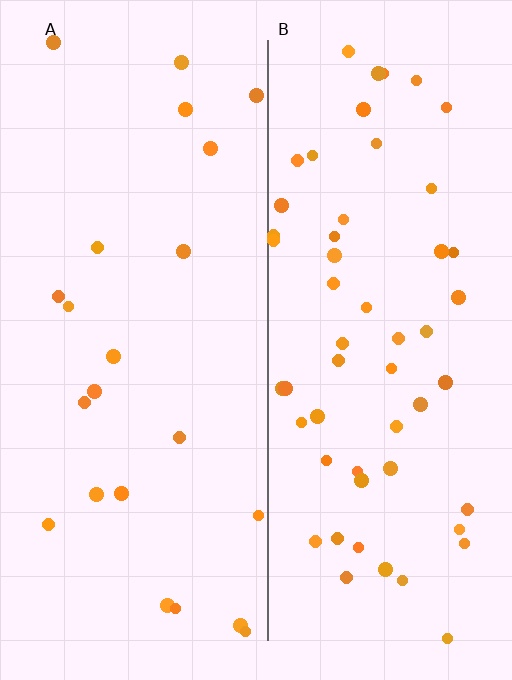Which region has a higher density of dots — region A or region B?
B (the right).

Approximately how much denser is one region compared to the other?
Approximately 2.5× — region B over region A.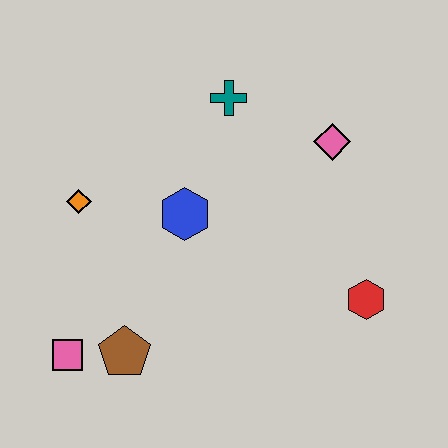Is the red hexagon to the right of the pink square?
Yes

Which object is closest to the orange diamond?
The blue hexagon is closest to the orange diamond.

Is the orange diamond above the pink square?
Yes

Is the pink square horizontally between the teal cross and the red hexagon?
No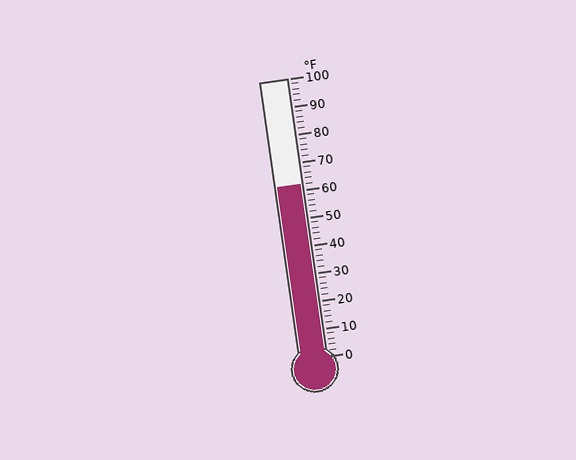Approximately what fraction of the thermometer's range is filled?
The thermometer is filled to approximately 60% of its range.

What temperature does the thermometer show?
The thermometer shows approximately 62°F.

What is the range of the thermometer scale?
The thermometer scale ranges from 0°F to 100°F.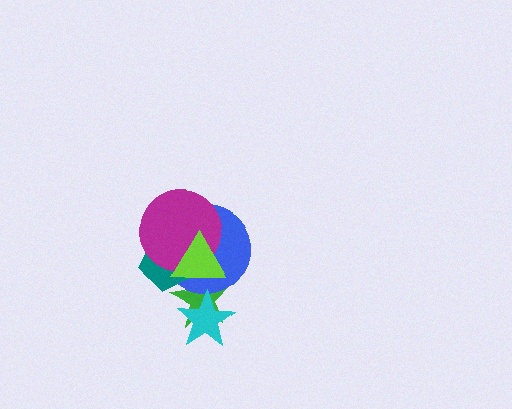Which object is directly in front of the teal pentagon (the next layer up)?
The magenta circle is directly in front of the teal pentagon.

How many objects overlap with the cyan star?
1 object overlaps with the cyan star.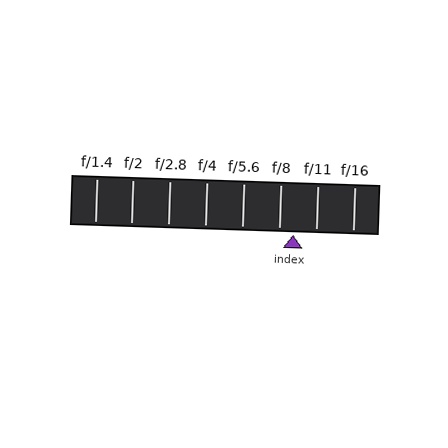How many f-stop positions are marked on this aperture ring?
There are 8 f-stop positions marked.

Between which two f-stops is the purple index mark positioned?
The index mark is between f/8 and f/11.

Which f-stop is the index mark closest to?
The index mark is closest to f/8.